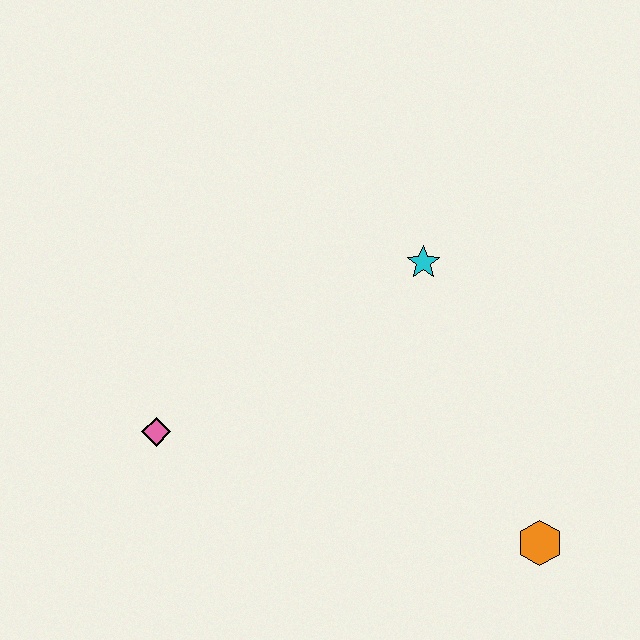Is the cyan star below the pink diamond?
No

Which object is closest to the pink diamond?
The cyan star is closest to the pink diamond.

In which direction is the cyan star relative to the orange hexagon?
The cyan star is above the orange hexagon.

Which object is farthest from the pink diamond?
The orange hexagon is farthest from the pink diamond.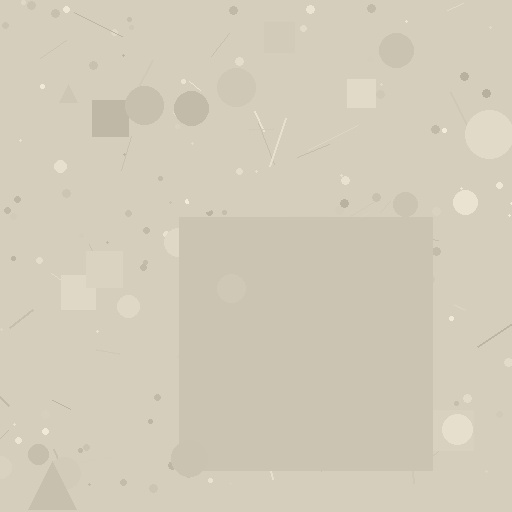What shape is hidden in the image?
A square is hidden in the image.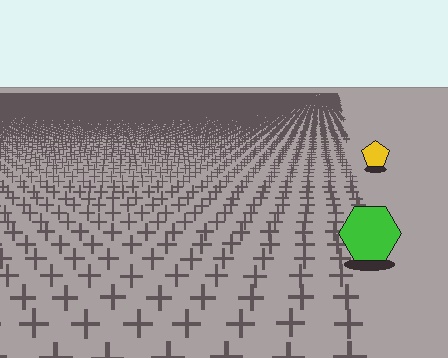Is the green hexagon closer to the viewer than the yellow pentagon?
Yes. The green hexagon is closer — you can tell from the texture gradient: the ground texture is coarser near it.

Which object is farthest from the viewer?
The yellow pentagon is farthest from the viewer. It appears smaller and the ground texture around it is denser.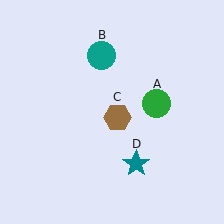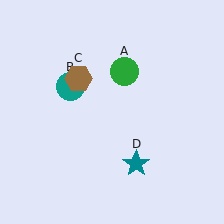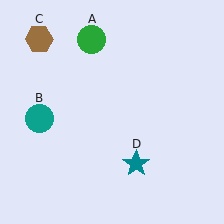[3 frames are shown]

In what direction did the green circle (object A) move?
The green circle (object A) moved up and to the left.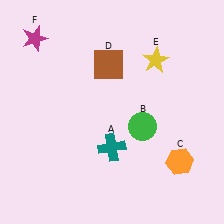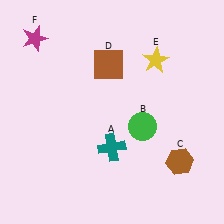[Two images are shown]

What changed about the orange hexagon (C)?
In Image 1, C is orange. In Image 2, it changed to brown.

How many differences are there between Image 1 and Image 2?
There is 1 difference between the two images.